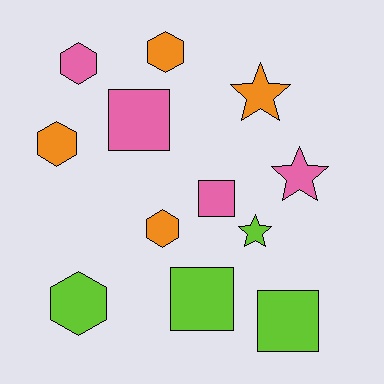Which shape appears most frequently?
Hexagon, with 5 objects.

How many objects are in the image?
There are 12 objects.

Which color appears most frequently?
Lime, with 4 objects.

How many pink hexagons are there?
There is 1 pink hexagon.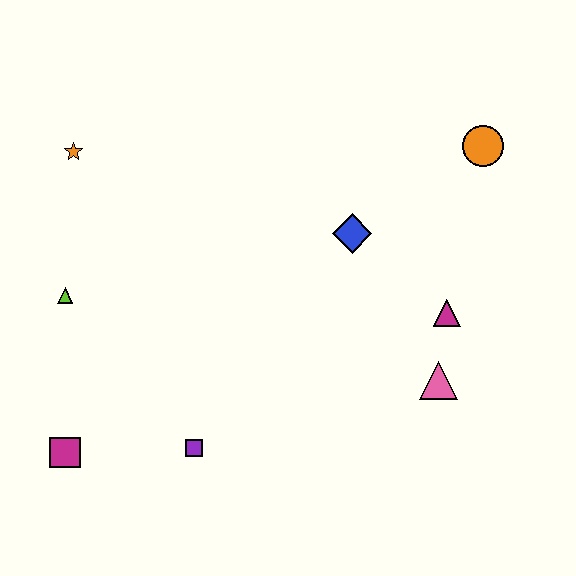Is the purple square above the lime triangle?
No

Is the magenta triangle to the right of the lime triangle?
Yes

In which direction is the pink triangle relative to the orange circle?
The pink triangle is below the orange circle.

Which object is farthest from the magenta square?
The orange circle is farthest from the magenta square.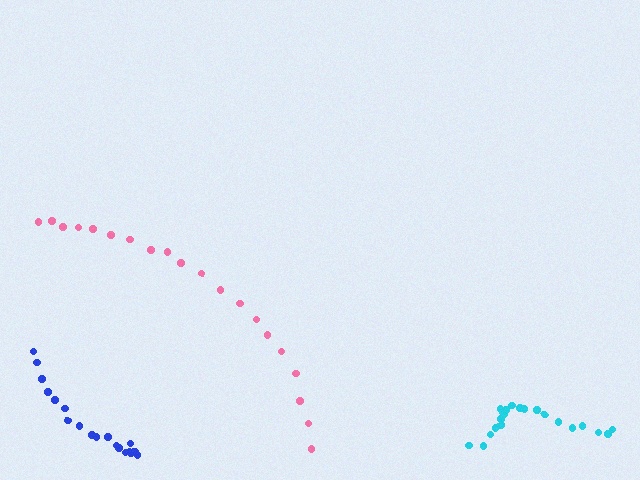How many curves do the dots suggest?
There are 3 distinct paths.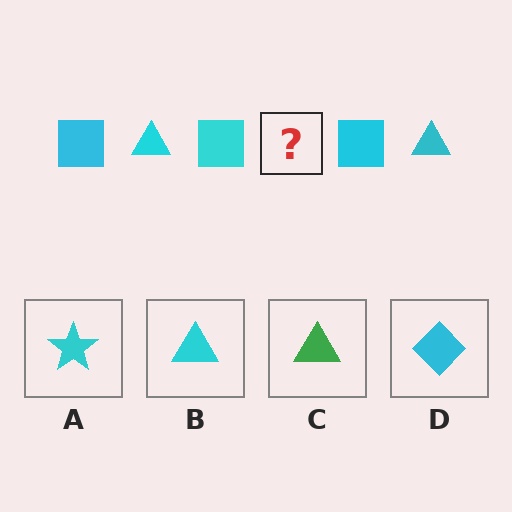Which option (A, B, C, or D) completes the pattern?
B.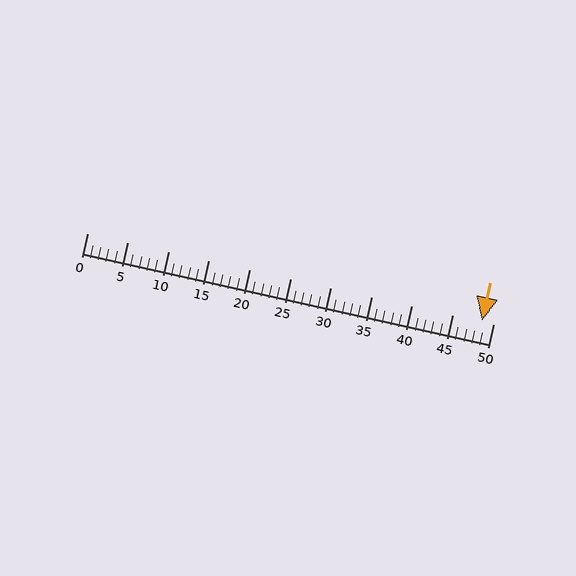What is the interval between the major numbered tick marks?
The major tick marks are spaced 5 units apart.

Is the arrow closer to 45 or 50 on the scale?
The arrow is closer to 50.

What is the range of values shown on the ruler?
The ruler shows values from 0 to 50.